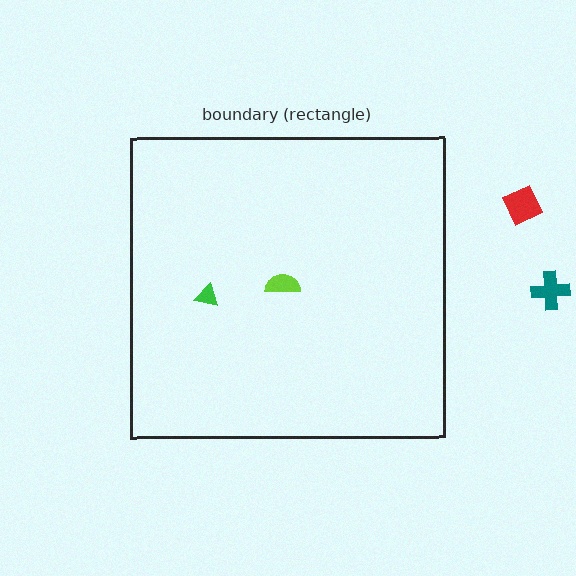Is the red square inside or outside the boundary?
Outside.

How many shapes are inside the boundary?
2 inside, 2 outside.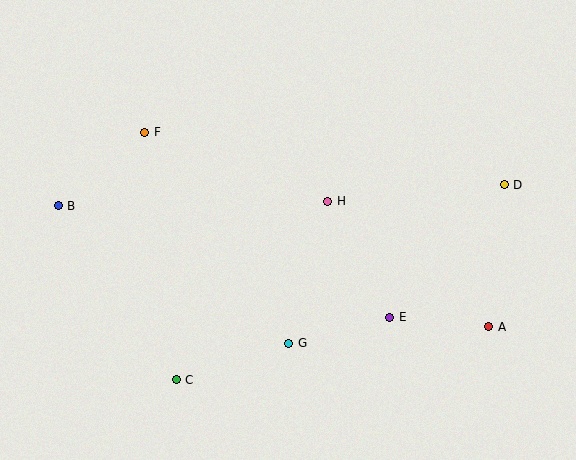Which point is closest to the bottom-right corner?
Point A is closest to the bottom-right corner.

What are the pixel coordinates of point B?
Point B is at (58, 206).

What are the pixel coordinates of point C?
Point C is at (176, 380).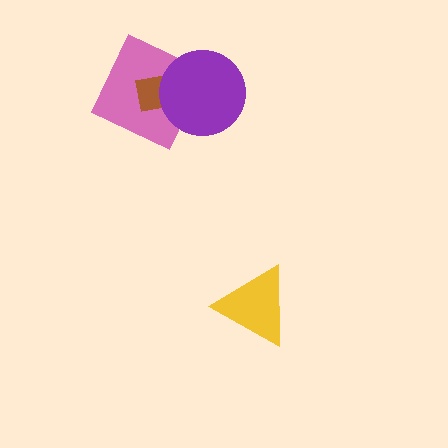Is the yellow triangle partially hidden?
No, no other shape covers it.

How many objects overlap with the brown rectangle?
2 objects overlap with the brown rectangle.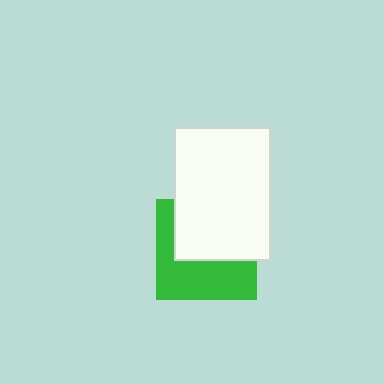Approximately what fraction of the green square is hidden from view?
Roughly 51% of the green square is hidden behind the white rectangle.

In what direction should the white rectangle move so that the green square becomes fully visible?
The white rectangle should move up. That is the shortest direction to clear the overlap and leave the green square fully visible.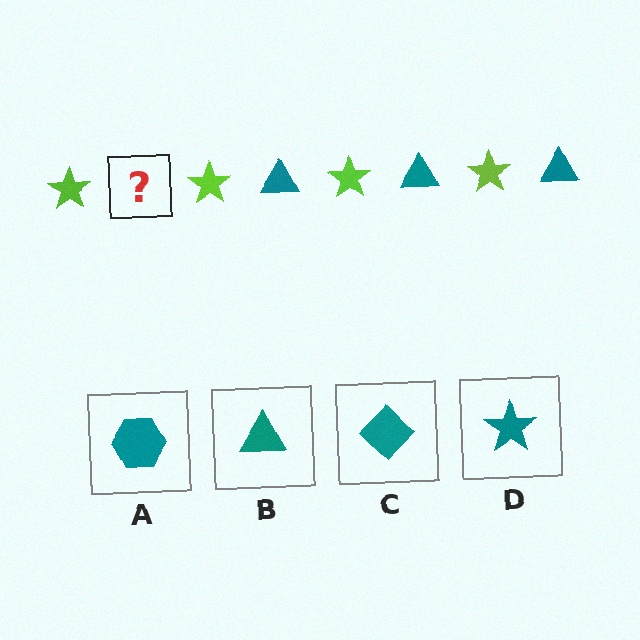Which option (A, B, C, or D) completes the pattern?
B.